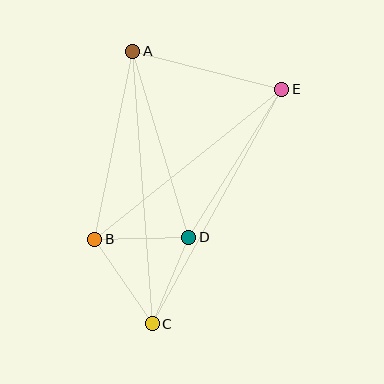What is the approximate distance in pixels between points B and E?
The distance between B and E is approximately 240 pixels.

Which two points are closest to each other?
Points C and D are closest to each other.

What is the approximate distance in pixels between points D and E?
The distance between D and E is approximately 175 pixels.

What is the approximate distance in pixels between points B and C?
The distance between B and C is approximately 102 pixels.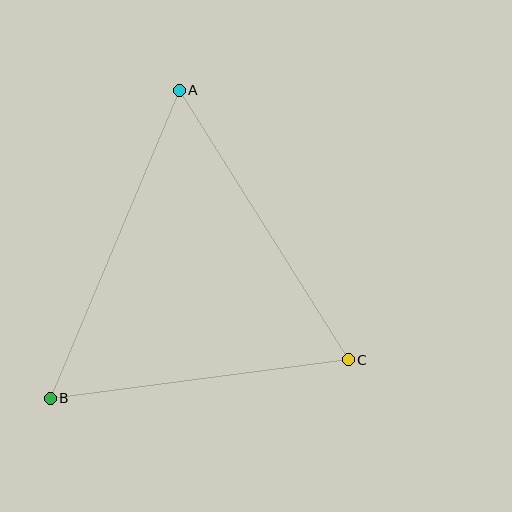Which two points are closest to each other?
Points B and C are closest to each other.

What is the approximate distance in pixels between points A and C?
The distance between A and C is approximately 318 pixels.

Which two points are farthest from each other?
Points A and B are farthest from each other.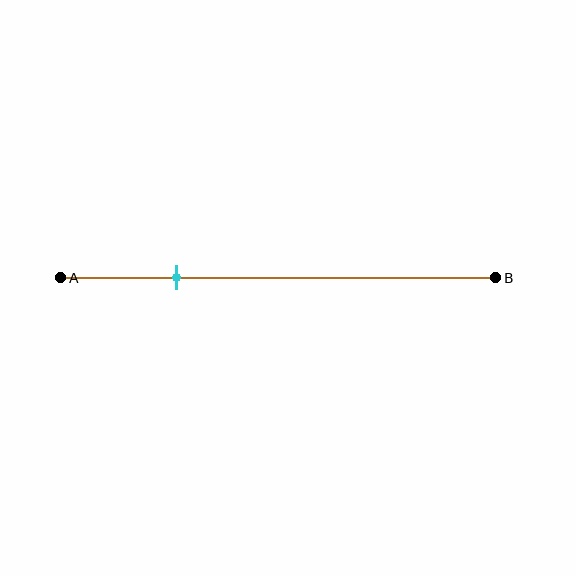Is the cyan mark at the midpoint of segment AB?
No, the mark is at about 25% from A, not at the 50% midpoint.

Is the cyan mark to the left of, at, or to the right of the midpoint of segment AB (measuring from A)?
The cyan mark is to the left of the midpoint of segment AB.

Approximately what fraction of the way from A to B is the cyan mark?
The cyan mark is approximately 25% of the way from A to B.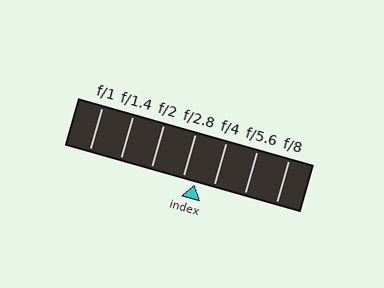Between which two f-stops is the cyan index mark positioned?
The index mark is between f/2.8 and f/4.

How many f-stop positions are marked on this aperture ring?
There are 7 f-stop positions marked.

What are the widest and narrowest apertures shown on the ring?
The widest aperture shown is f/1 and the narrowest is f/8.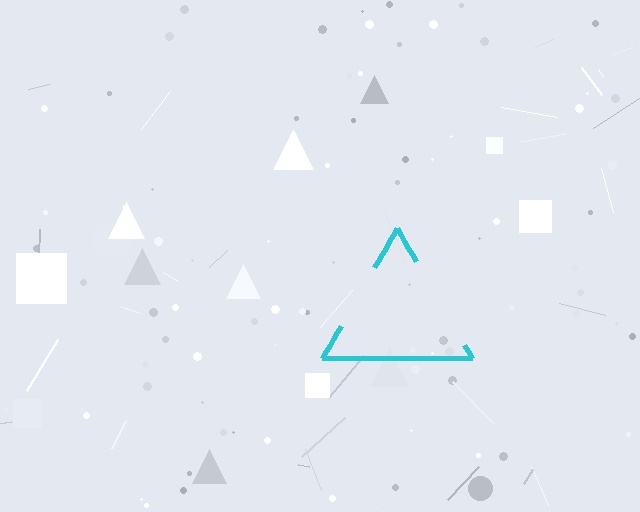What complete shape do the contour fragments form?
The contour fragments form a triangle.